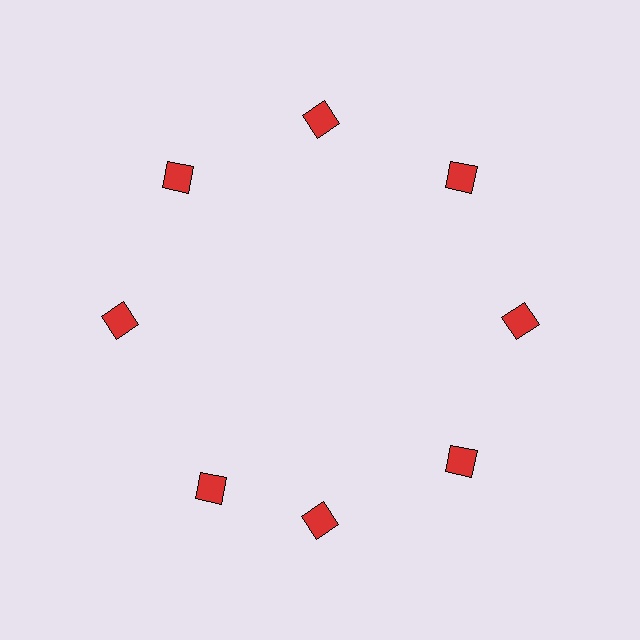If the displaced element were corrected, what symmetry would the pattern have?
It would have 8-fold rotational symmetry — the pattern would map onto itself every 45 degrees.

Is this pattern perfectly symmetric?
No. The 8 red squares are arranged in a ring, but one element near the 8 o'clock position is rotated out of alignment along the ring, breaking the 8-fold rotational symmetry.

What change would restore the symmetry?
The symmetry would be restored by rotating it back into even spacing with its neighbors so that all 8 squares sit at equal angles and equal distance from the center.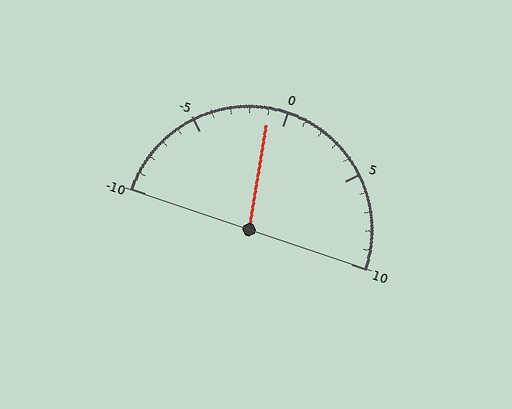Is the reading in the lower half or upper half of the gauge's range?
The reading is in the lower half of the range (-10 to 10).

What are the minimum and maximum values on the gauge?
The gauge ranges from -10 to 10.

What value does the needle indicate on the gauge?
The needle indicates approximately -1.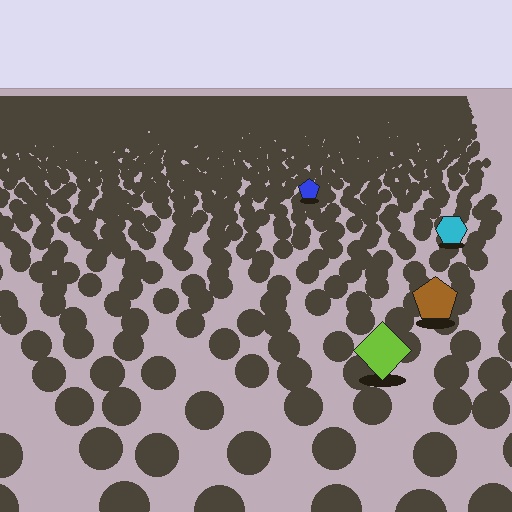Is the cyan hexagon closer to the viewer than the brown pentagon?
No. The brown pentagon is closer — you can tell from the texture gradient: the ground texture is coarser near it.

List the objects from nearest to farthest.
From nearest to farthest: the lime diamond, the brown pentagon, the cyan hexagon, the blue pentagon.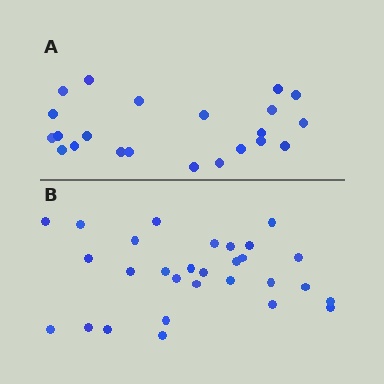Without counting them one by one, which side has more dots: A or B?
Region B (the bottom region) has more dots.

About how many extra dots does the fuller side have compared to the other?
Region B has roughly 8 or so more dots than region A.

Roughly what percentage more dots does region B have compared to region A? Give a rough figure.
About 30% more.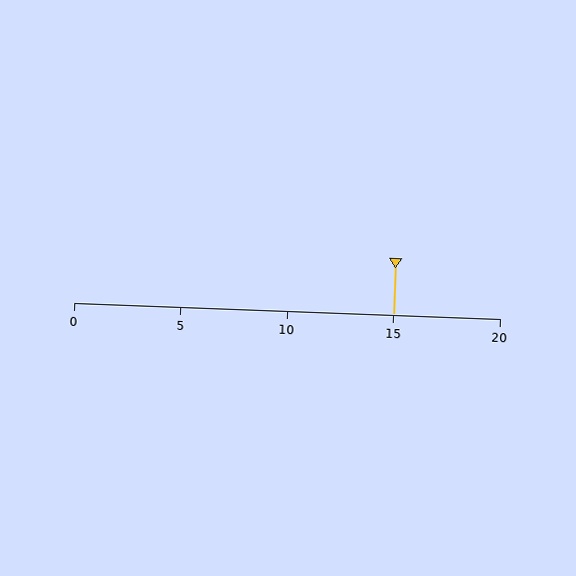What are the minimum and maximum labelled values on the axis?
The axis runs from 0 to 20.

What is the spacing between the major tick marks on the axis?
The major ticks are spaced 5 apart.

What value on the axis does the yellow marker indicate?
The marker indicates approximately 15.